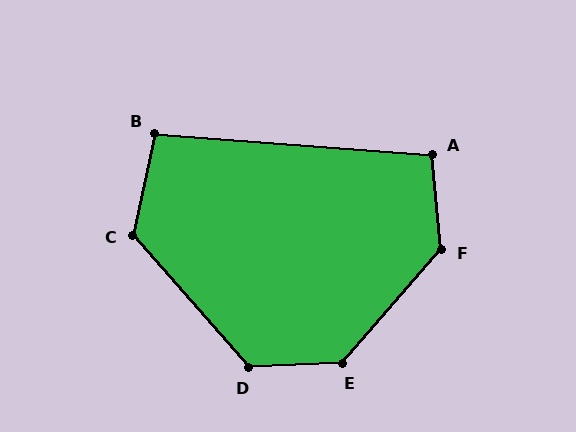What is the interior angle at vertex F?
Approximately 134 degrees (obtuse).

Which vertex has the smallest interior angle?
B, at approximately 98 degrees.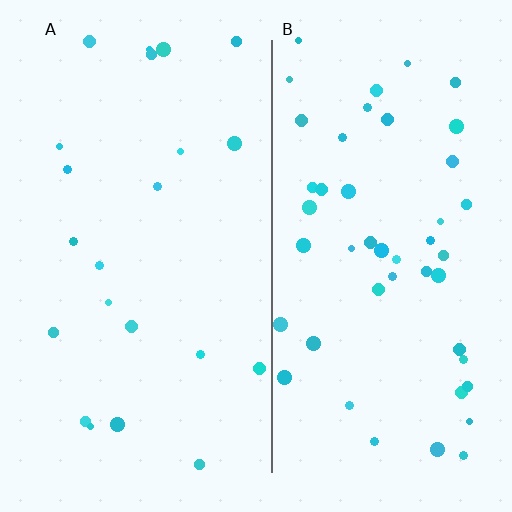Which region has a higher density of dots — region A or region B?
B (the right).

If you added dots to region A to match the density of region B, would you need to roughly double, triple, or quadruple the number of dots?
Approximately double.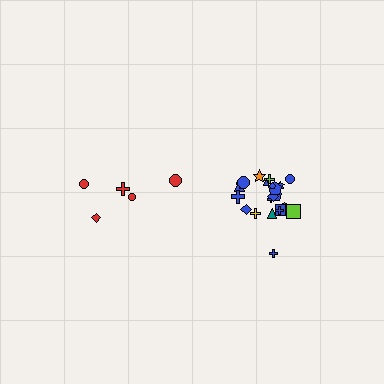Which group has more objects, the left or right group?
The right group.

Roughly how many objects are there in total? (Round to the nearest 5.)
Roughly 25 objects in total.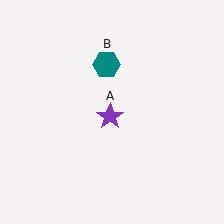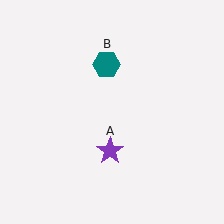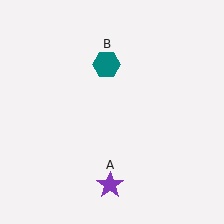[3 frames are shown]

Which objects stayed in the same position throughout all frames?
Teal hexagon (object B) remained stationary.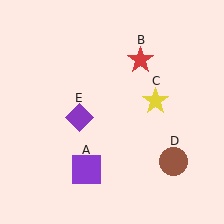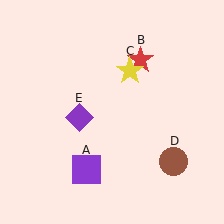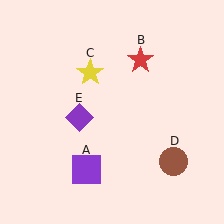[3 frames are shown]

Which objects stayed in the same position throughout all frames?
Purple square (object A) and red star (object B) and brown circle (object D) and purple diamond (object E) remained stationary.